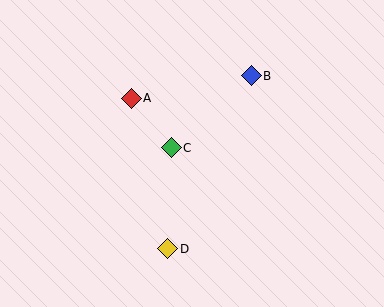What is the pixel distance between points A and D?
The distance between A and D is 154 pixels.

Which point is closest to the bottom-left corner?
Point D is closest to the bottom-left corner.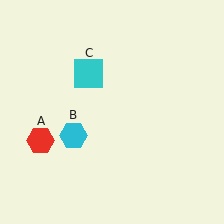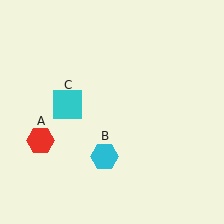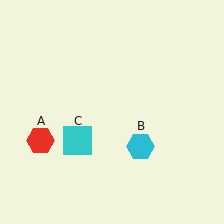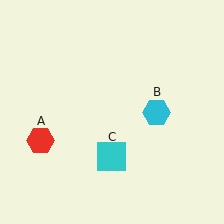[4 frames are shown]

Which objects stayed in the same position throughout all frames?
Red hexagon (object A) remained stationary.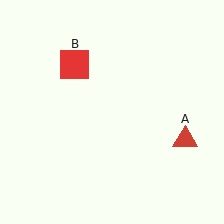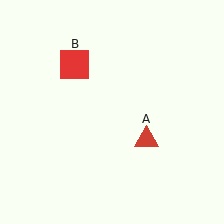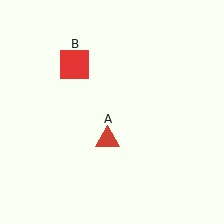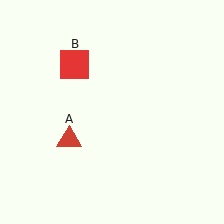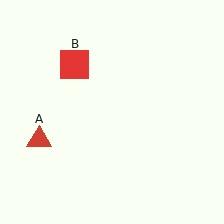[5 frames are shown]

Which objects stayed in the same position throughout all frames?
Red square (object B) remained stationary.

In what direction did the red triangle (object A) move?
The red triangle (object A) moved left.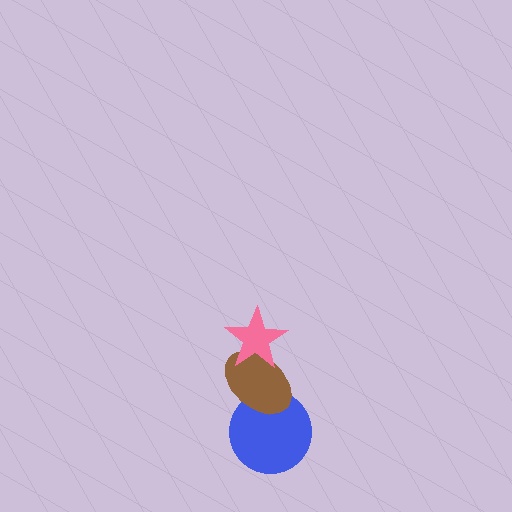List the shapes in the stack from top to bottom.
From top to bottom: the pink star, the brown ellipse, the blue circle.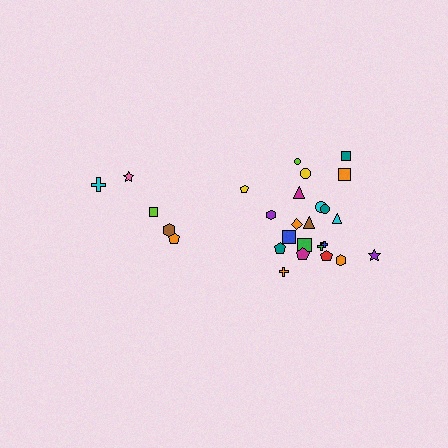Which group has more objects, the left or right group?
The right group.